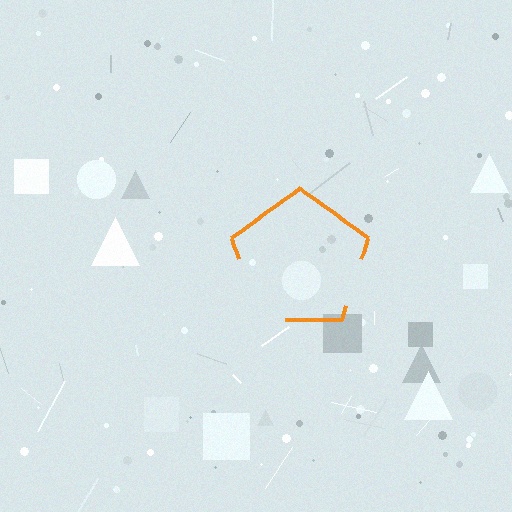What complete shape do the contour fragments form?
The contour fragments form a pentagon.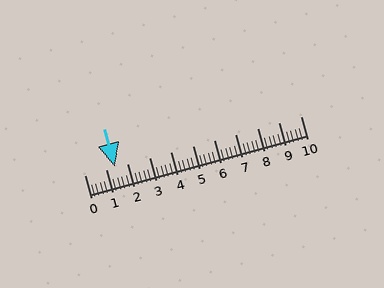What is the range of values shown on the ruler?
The ruler shows values from 0 to 10.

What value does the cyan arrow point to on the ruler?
The cyan arrow points to approximately 1.4.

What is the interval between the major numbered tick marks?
The major tick marks are spaced 1 units apart.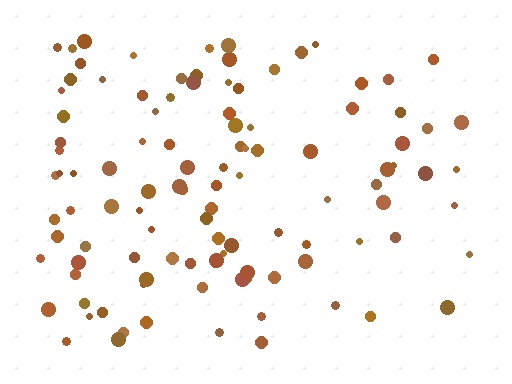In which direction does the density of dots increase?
From right to left, with the left side densest.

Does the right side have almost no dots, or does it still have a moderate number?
Still a moderate number, just noticeably fewer than the left.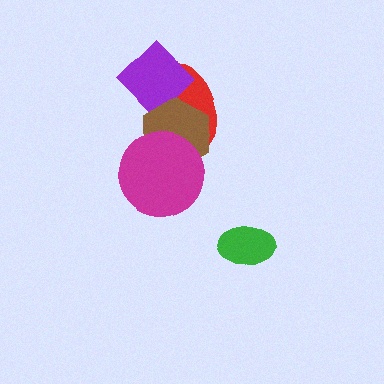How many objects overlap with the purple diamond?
2 objects overlap with the purple diamond.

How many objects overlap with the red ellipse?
3 objects overlap with the red ellipse.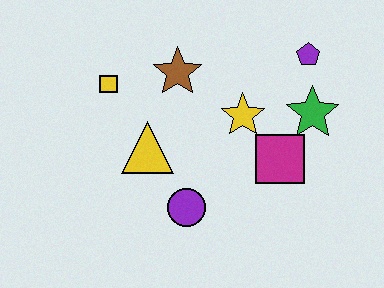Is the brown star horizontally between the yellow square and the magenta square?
Yes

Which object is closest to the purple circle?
The yellow triangle is closest to the purple circle.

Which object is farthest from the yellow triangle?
The purple pentagon is farthest from the yellow triangle.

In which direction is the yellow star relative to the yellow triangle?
The yellow star is to the right of the yellow triangle.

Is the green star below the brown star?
Yes